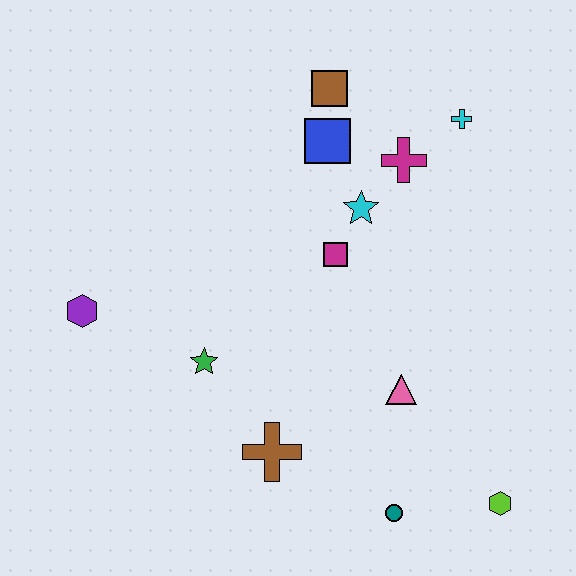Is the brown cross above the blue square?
No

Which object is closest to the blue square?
The brown square is closest to the blue square.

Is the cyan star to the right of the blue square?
Yes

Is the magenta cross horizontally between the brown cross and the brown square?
No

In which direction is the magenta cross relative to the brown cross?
The magenta cross is above the brown cross.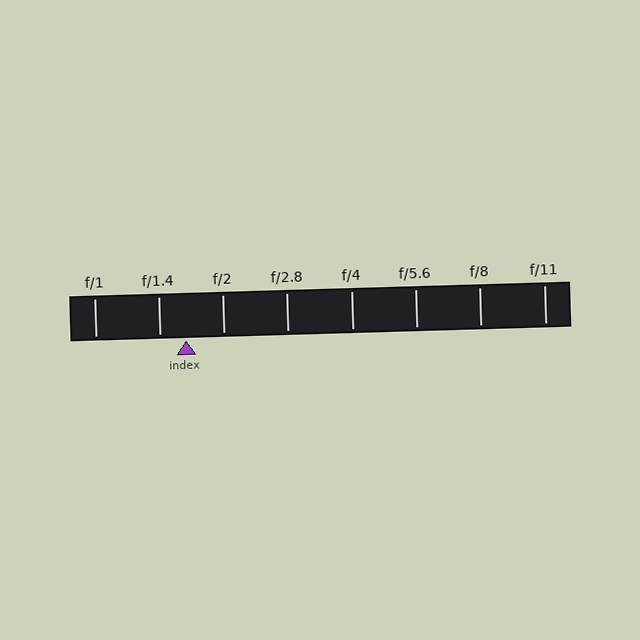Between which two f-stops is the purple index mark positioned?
The index mark is between f/1.4 and f/2.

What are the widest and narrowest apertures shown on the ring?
The widest aperture shown is f/1 and the narrowest is f/11.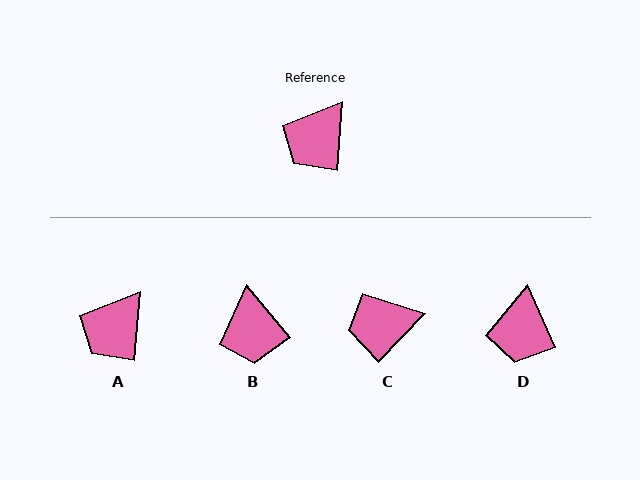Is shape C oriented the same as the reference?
No, it is off by about 39 degrees.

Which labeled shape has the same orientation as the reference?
A.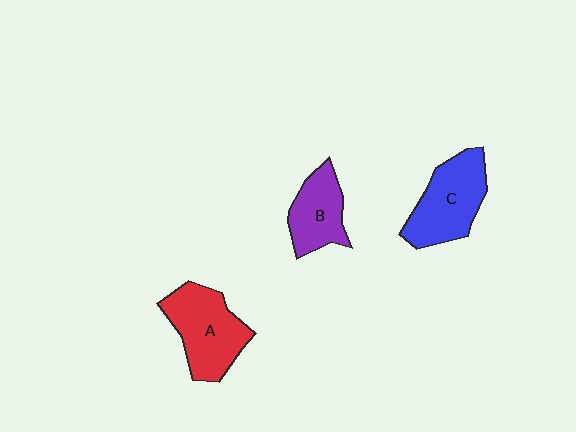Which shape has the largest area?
Shape A (red).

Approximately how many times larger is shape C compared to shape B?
Approximately 1.4 times.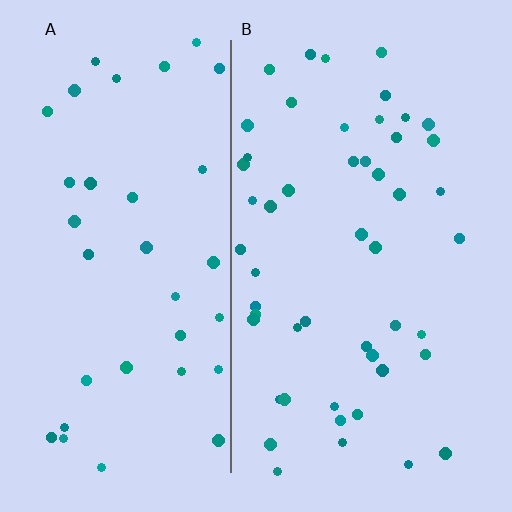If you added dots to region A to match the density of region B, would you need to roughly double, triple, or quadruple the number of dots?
Approximately double.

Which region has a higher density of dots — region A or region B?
B (the right).